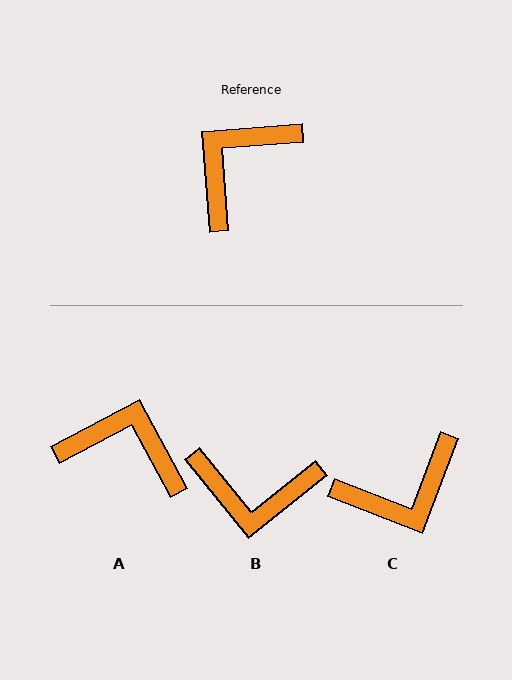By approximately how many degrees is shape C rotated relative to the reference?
Approximately 154 degrees counter-clockwise.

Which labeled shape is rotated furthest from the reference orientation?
C, about 154 degrees away.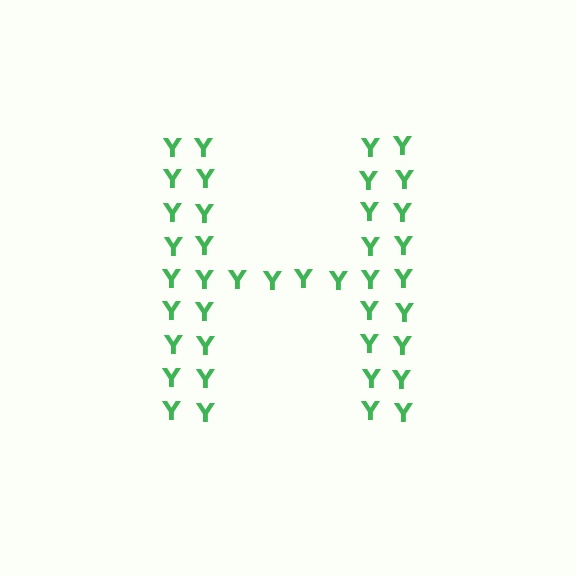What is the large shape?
The large shape is the letter H.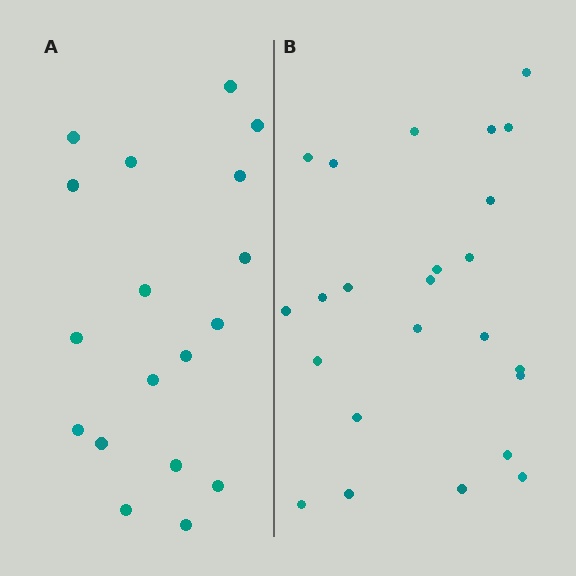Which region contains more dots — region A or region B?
Region B (the right region) has more dots.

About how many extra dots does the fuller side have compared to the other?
Region B has about 6 more dots than region A.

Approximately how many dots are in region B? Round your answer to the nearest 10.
About 20 dots. (The exact count is 24, which rounds to 20.)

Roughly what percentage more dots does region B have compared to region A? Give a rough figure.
About 35% more.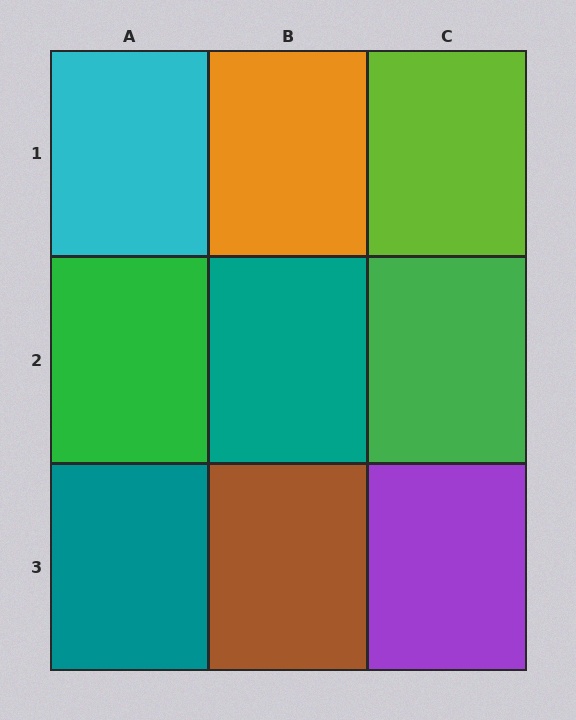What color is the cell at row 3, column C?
Purple.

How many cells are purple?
1 cell is purple.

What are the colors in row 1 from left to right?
Cyan, orange, lime.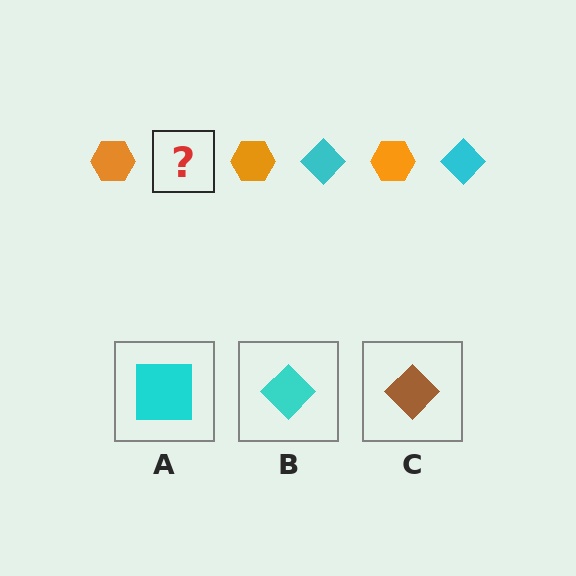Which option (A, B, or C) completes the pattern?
B.